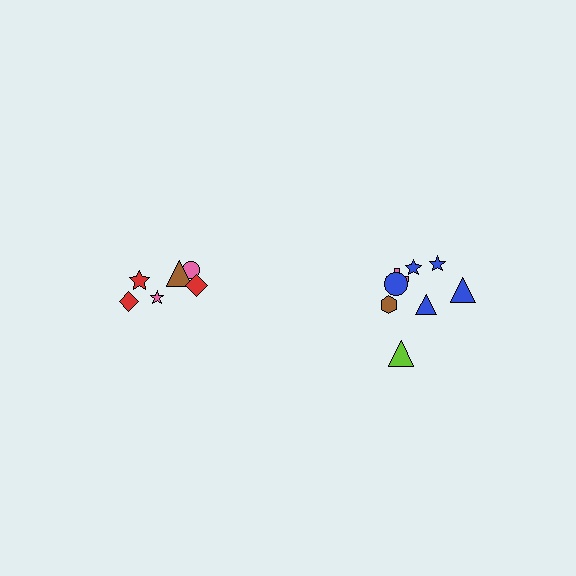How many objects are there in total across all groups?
There are 14 objects.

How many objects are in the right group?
There are 8 objects.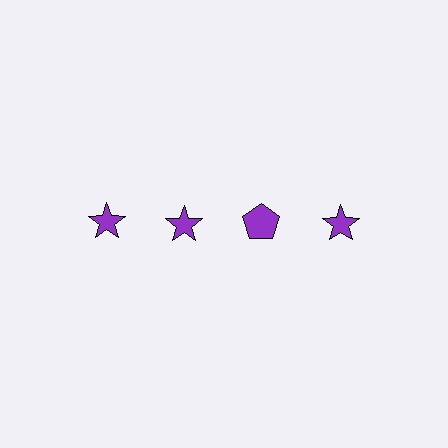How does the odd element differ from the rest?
It has a different shape: pentagon instead of star.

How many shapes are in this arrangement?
There are 4 shapes arranged in a grid pattern.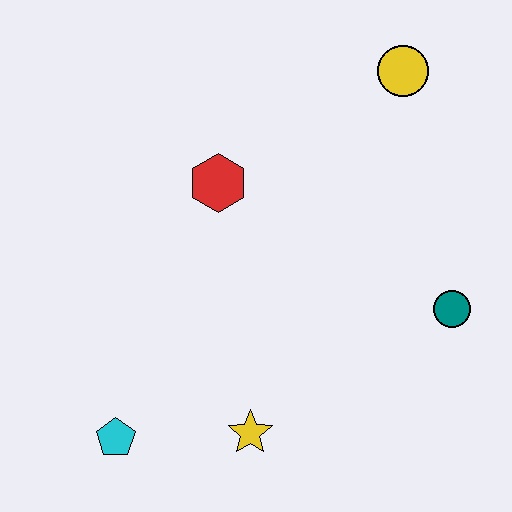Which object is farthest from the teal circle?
The cyan pentagon is farthest from the teal circle.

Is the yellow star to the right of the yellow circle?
No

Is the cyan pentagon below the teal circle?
Yes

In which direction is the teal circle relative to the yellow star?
The teal circle is to the right of the yellow star.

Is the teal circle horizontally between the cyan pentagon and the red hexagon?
No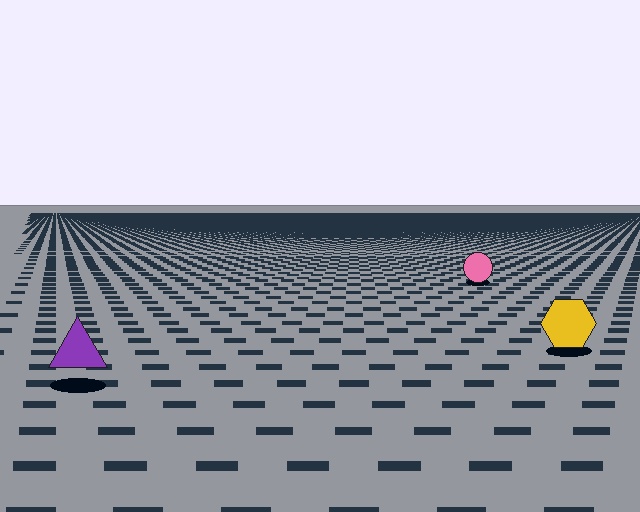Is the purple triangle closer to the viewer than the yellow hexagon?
Yes. The purple triangle is closer — you can tell from the texture gradient: the ground texture is coarser near it.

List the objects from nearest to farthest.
From nearest to farthest: the purple triangle, the yellow hexagon, the pink circle.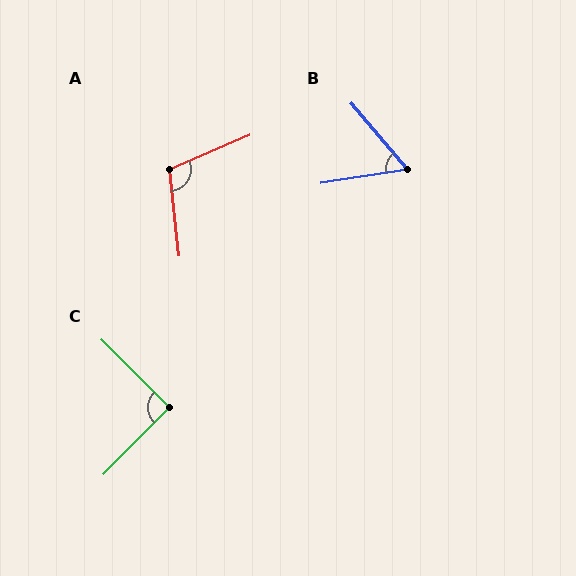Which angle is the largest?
A, at approximately 107 degrees.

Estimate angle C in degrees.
Approximately 90 degrees.